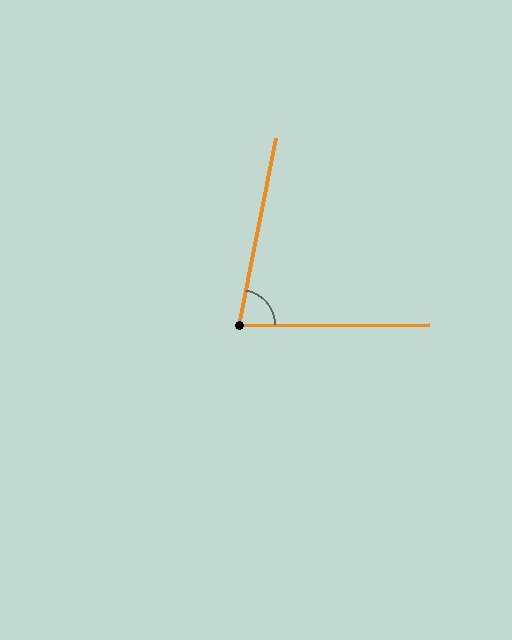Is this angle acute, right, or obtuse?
It is acute.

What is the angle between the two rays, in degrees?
Approximately 79 degrees.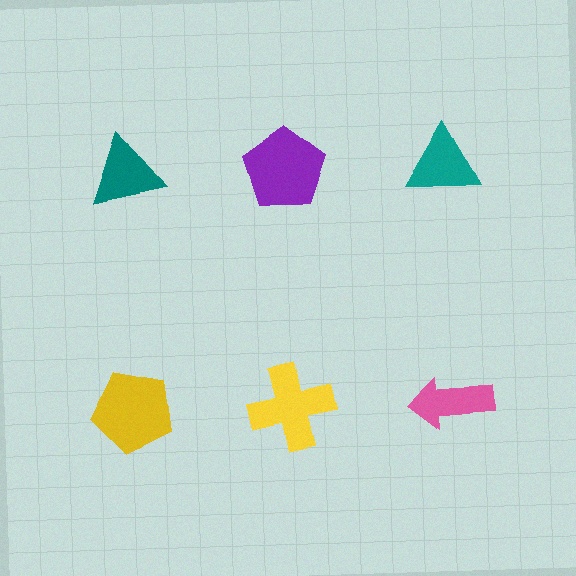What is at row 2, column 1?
A yellow pentagon.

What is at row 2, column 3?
A pink arrow.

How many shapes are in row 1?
3 shapes.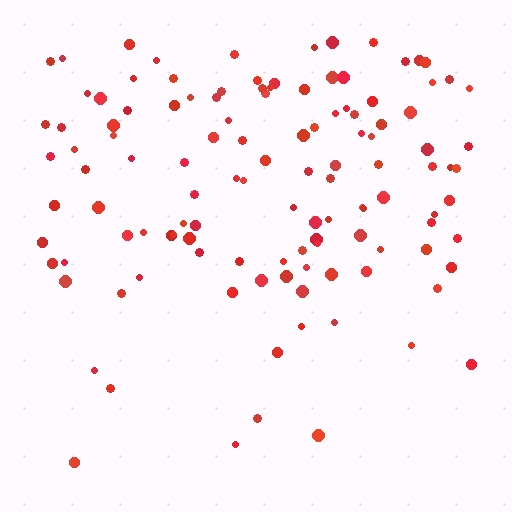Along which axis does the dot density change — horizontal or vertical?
Vertical.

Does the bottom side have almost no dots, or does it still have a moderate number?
Still a moderate number, just noticeably fewer than the top.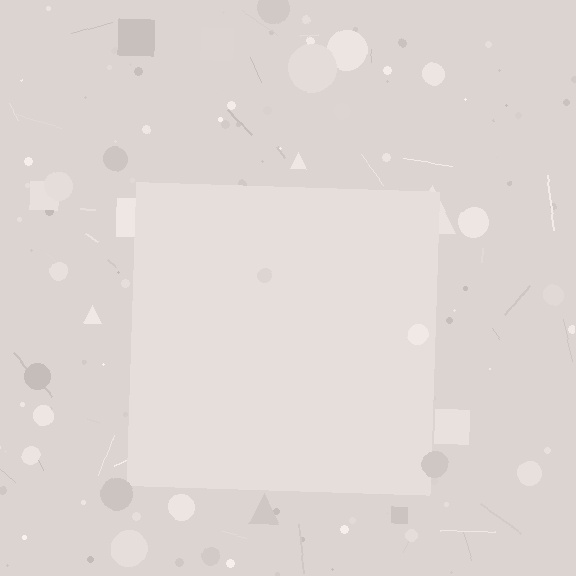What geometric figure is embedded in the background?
A square is embedded in the background.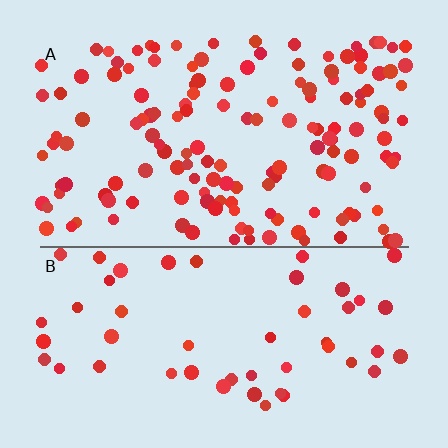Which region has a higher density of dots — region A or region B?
A (the top).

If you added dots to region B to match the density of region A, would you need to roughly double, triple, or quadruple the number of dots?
Approximately triple.